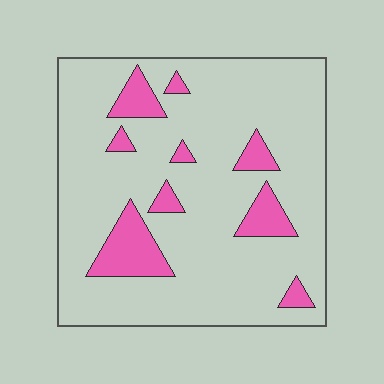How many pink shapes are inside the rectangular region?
9.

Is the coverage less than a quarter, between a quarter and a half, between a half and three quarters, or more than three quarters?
Less than a quarter.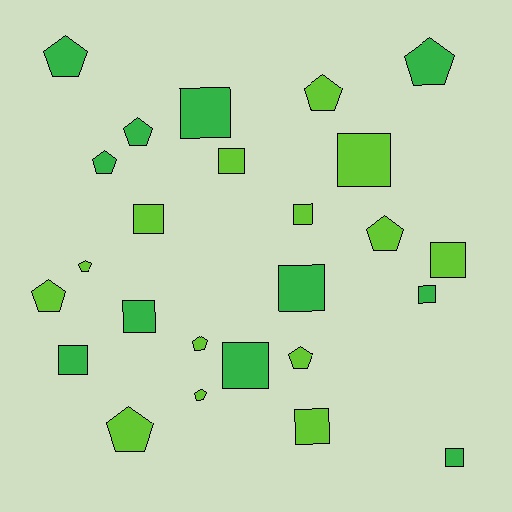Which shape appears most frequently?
Square, with 13 objects.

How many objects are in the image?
There are 25 objects.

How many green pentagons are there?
There are 4 green pentagons.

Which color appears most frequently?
Lime, with 14 objects.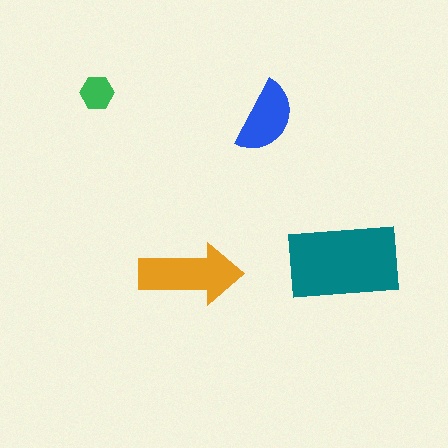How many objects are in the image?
There are 4 objects in the image.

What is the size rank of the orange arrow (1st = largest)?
2nd.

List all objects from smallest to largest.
The green hexagon, the blue semicircle, the orange arrow, the teal rectangle.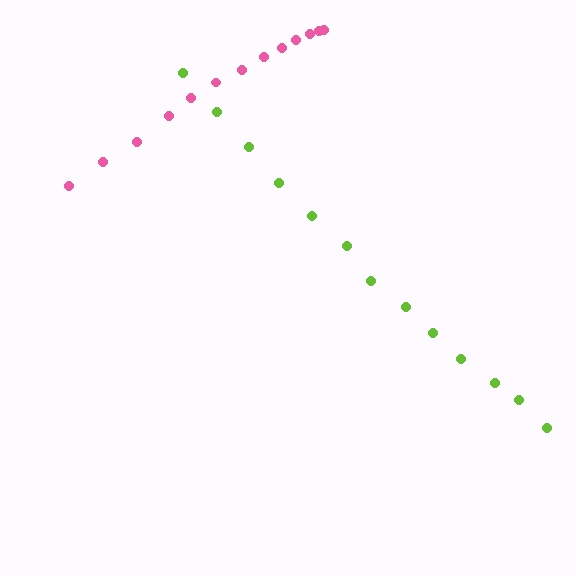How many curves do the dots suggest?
There are 2 distinct paths.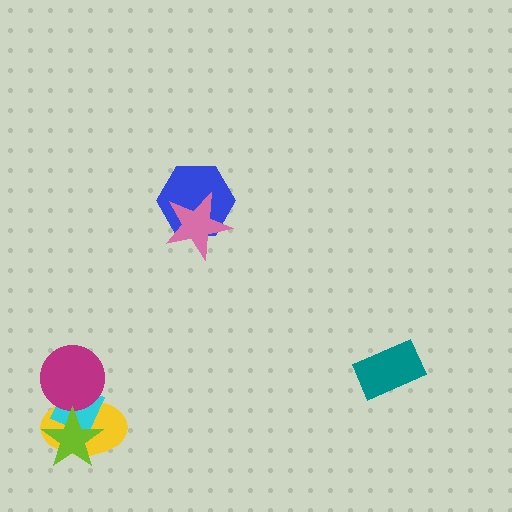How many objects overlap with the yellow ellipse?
3 objects overlap with the yellow ellipse.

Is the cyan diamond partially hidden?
Yes, it is partially covered by another shape.